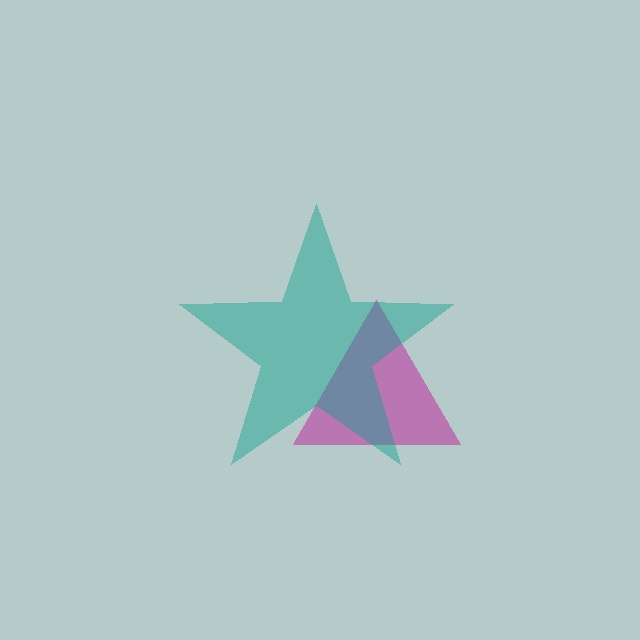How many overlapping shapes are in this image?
There are 2 overlapping shapes in the image.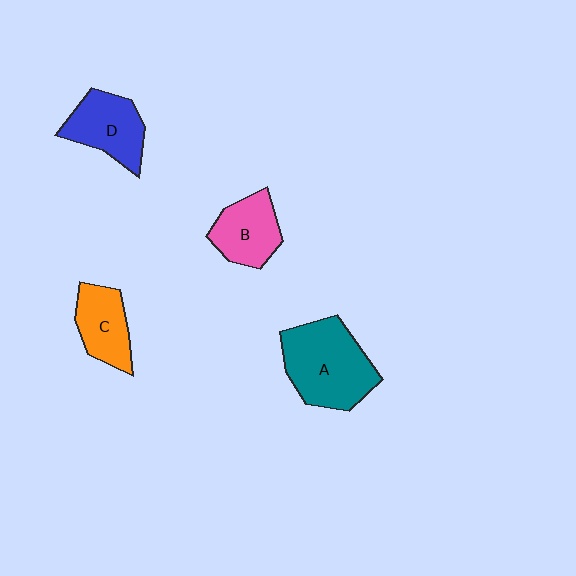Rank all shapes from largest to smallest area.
From largest to smallest: A (teal), D (blue), B (pink), C (orange).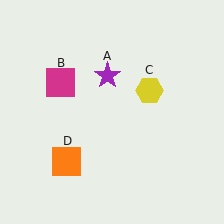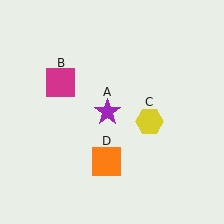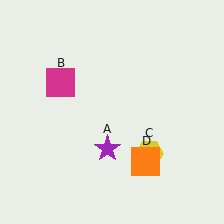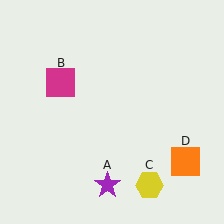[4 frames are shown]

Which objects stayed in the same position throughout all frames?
Magenta square (object B) remained stationary.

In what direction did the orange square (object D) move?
The orange square (object D) moved right.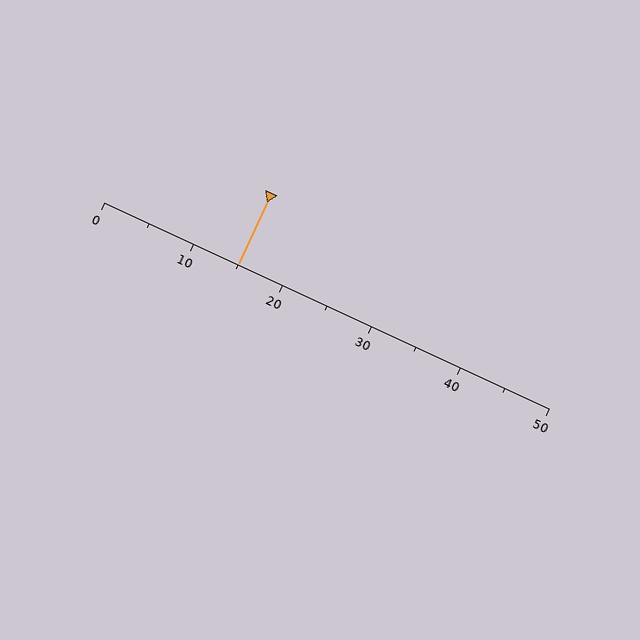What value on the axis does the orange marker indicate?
The marker indicates approximately 15.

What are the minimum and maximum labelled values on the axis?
The axis runs from 0 to 50.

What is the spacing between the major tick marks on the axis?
The major ticks are spaced 10 apart.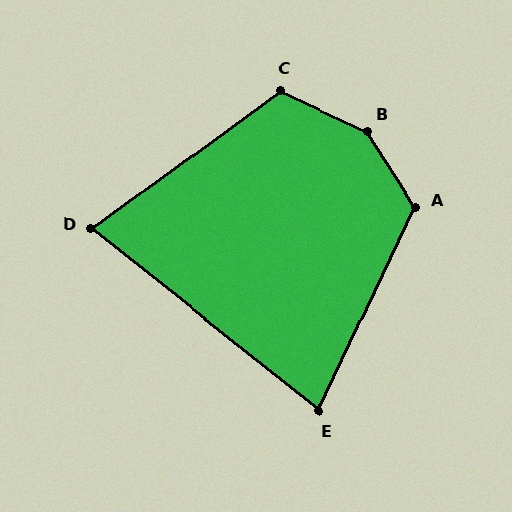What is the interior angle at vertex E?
Approximately 77 degrees (acute).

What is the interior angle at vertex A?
Approximately 122 degrees (obtuse).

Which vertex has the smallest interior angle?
D, at approximately 75 degrees.